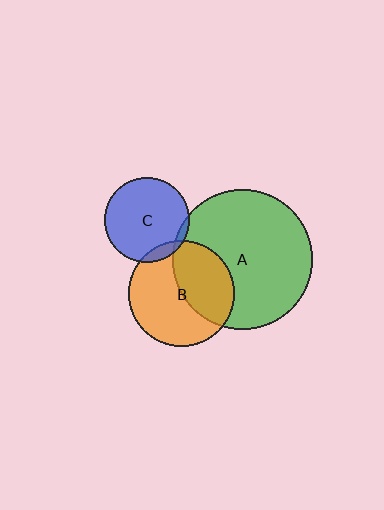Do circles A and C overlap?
Yes.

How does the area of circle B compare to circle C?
Approximately 1.6 times.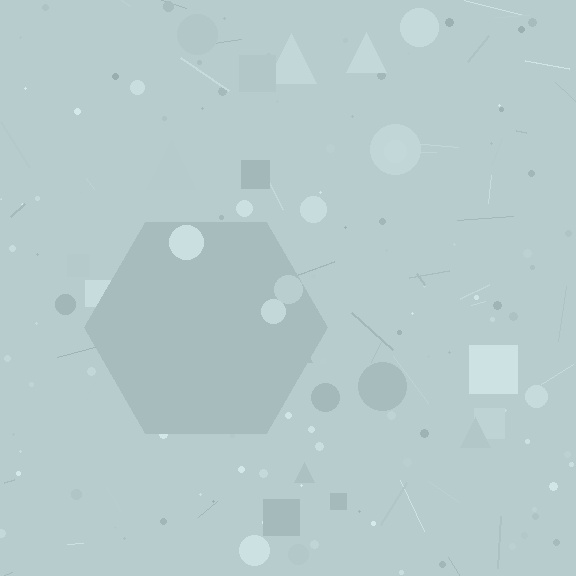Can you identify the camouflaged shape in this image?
The camouflaged shape is a hexagon.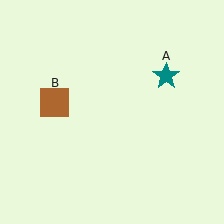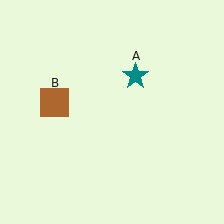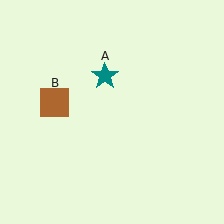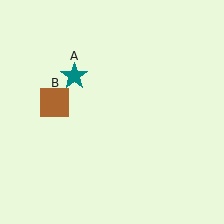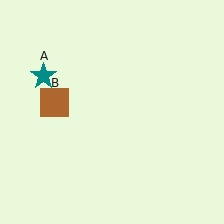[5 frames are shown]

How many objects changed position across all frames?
1 object changed position: teal star (object A).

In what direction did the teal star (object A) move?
The teal star (object A) moved left.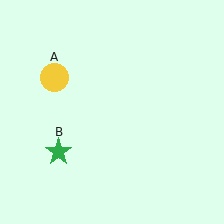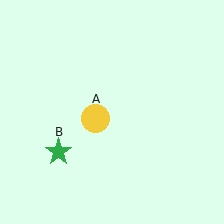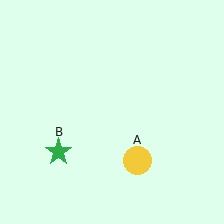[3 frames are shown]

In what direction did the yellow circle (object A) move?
The yellow circle (object A) moved down and to the right.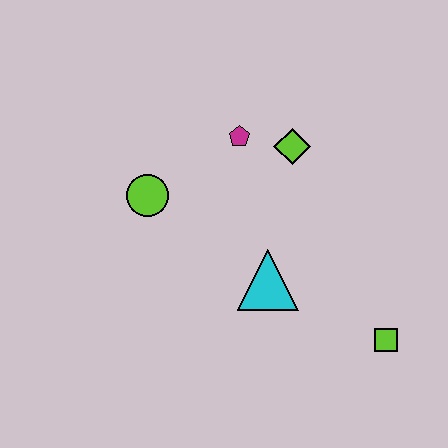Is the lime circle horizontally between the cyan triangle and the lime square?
No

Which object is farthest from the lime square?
The lime circle is farthest from the lime square.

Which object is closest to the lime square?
The cyan triangle is closest to the lime square.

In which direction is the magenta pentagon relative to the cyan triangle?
The magenta pentagon is above the cyan triangle.